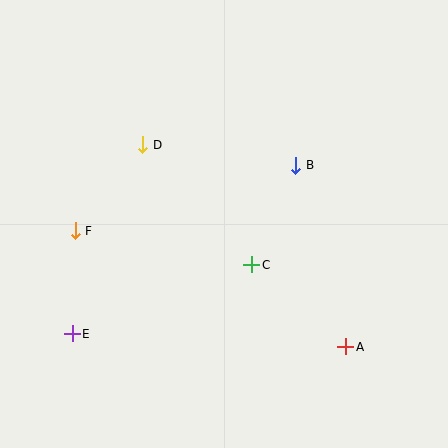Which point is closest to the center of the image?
Point C at (252, 265) is closest to the center.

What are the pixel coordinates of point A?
Point A is at (346, 347).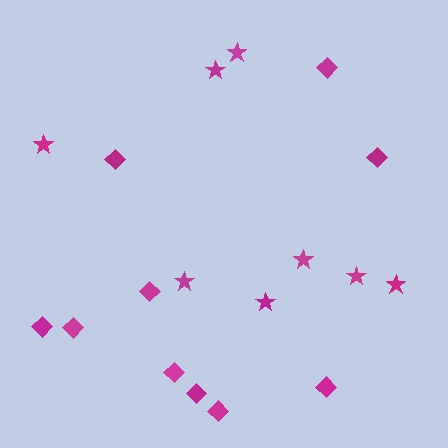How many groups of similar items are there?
There are 2 groups: one group of diamonds (10) and one group of stars (8).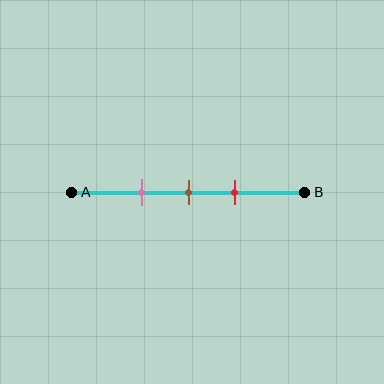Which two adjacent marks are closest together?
The brown and red marks are the closest adjacent pair.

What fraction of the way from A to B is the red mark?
The red mark is approximately 70% (0.7) of the way from A to B.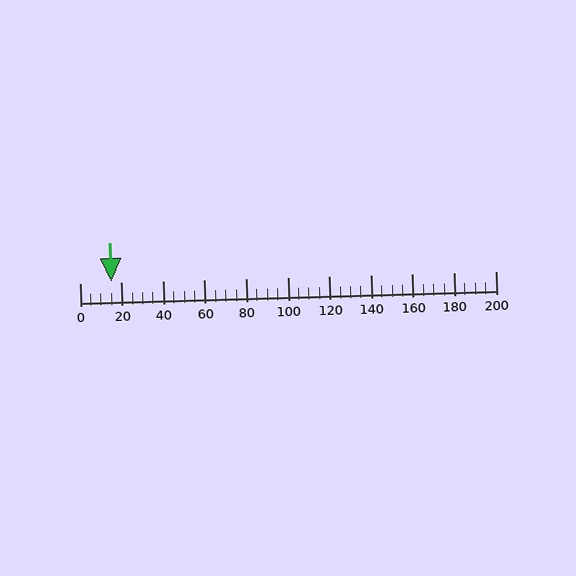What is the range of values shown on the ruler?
The ruler shows values from 0 to 200.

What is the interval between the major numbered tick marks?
The major tick marks are spaced 20 units apart.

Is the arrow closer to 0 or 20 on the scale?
The arrow is closer to 20.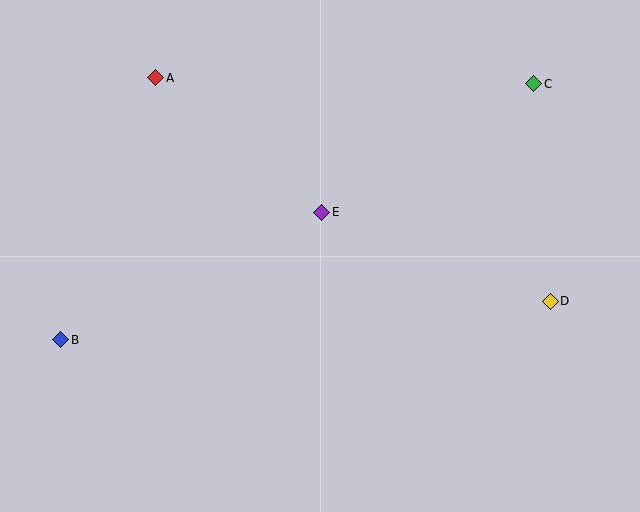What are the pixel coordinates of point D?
Point D is at (550, 301).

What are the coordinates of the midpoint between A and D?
The midpoint between A and D is at (353, 189).